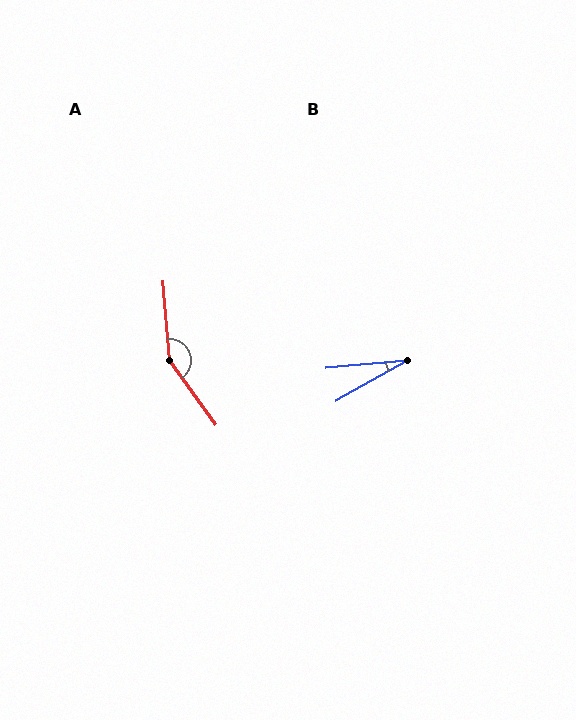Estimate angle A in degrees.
Approximately 149 degrees.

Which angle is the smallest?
B, at approximately 24 degrees.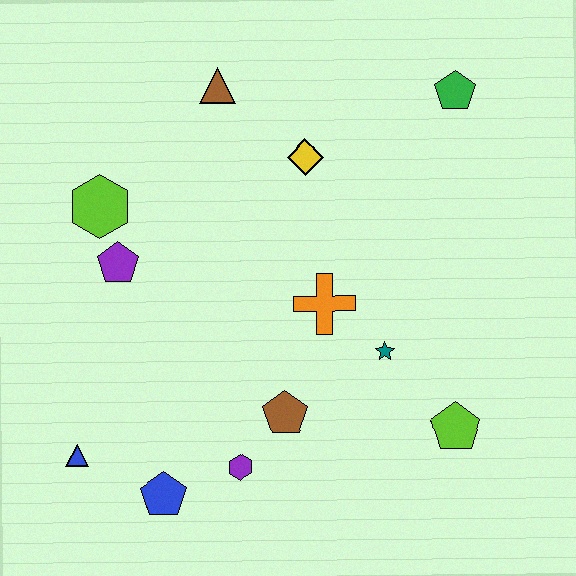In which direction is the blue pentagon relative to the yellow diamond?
The blue pentagon is below the yellow diamond.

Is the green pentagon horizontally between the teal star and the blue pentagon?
No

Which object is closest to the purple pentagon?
The lime hexagon is closest to the purple pentagon.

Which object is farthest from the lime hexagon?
The lime pentagon is farthest from the lime hexagon.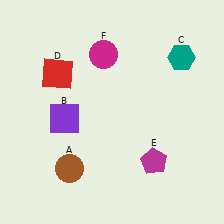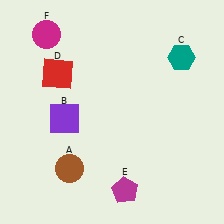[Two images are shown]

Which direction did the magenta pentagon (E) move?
The magenta pentagon (E) moved left.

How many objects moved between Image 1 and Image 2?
2 objects moved between the two images.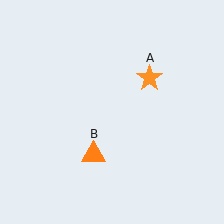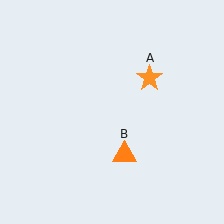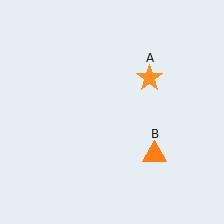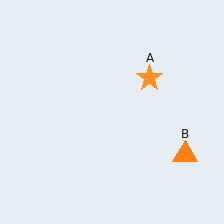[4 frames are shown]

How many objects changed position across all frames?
1 object changed position: orange triangle (object B).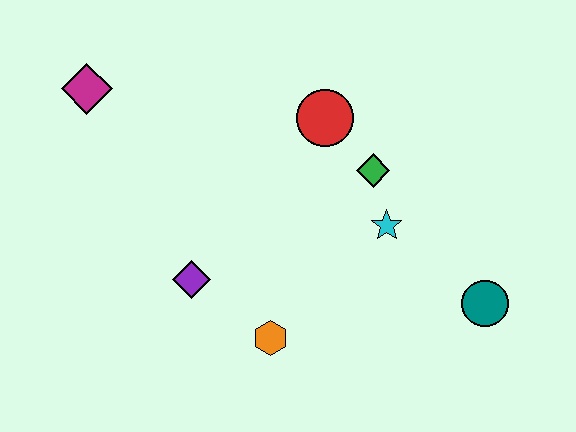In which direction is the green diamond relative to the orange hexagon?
The green diamond is above the orange hexagon.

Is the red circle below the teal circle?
No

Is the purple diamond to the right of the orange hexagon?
No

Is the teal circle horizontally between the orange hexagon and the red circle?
No